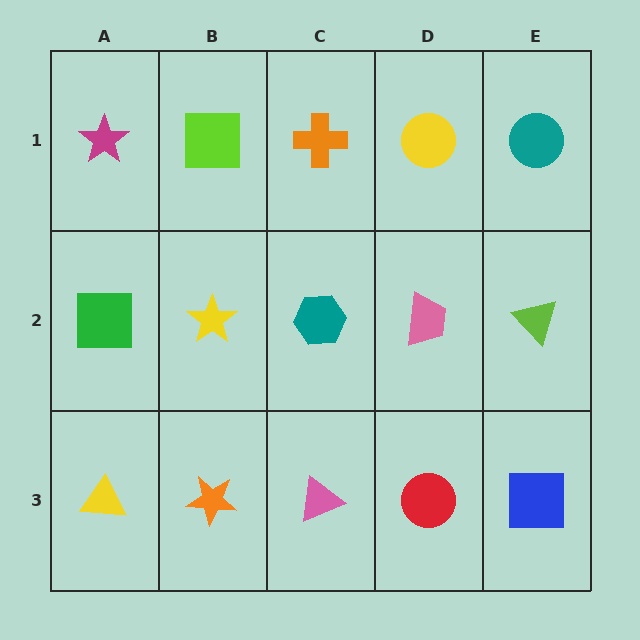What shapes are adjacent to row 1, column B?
A yellow star (row 2, column B), a magenta star (row 1, column A), an orange cross (row 1, column C).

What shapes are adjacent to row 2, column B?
A lime square (row 1, column B), an orange star (row 3, column B), a green square (row 2, column A), a teal hexagon (row 2, column C).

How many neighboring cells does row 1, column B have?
3.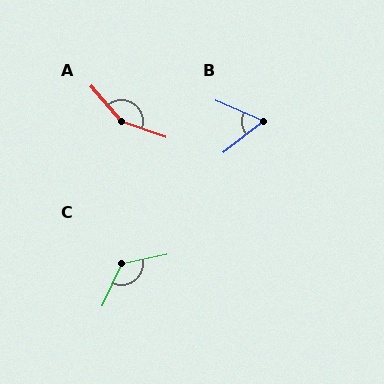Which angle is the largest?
A, at approximately 149 degrees.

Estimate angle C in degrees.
Approximately 127 degrees.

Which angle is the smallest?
B, at approximately 62 degrees.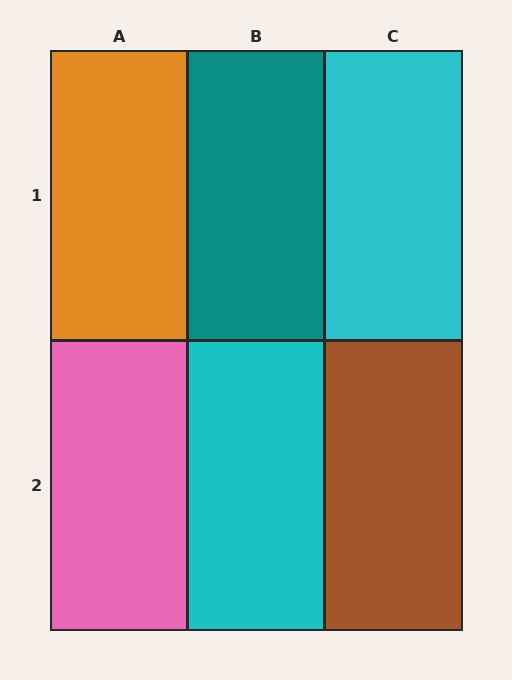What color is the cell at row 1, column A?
Orange.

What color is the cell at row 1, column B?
Teal.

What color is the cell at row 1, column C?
Cyan.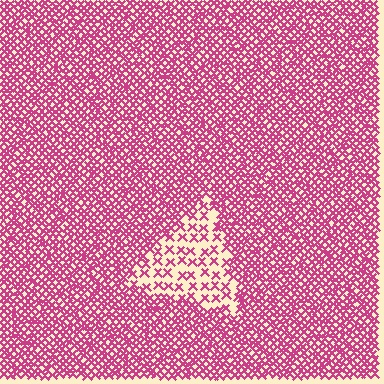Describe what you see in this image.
The image contains small magenta elements arranged at two different densities. A triangle-shaped region is visible where the elements are less densely packed than the surrounding area.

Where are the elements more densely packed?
The elements are more densely packed outside the triangle boundary.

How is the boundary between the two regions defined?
The boundary is defined by a change in element density (approximately 2.8x ratio). All elements are the same color, size, and shape.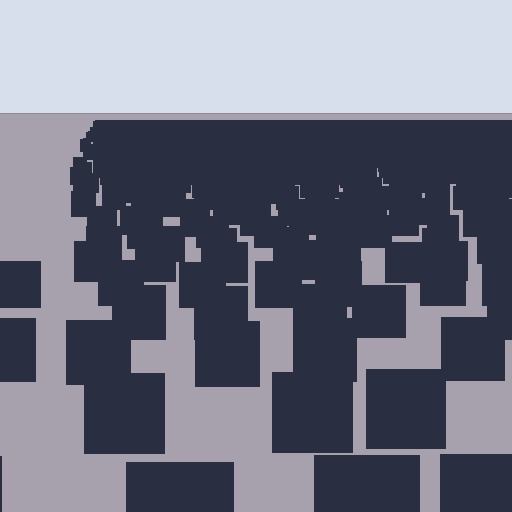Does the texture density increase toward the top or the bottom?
Density increases toward the top.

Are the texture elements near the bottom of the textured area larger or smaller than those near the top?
Larger. Near the bottom, elements are closer to the viewer and appear at a bigger on-screen size.